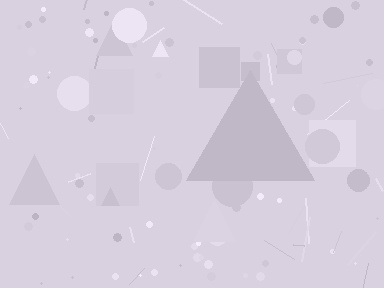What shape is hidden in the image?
A triangle is hidden in the image.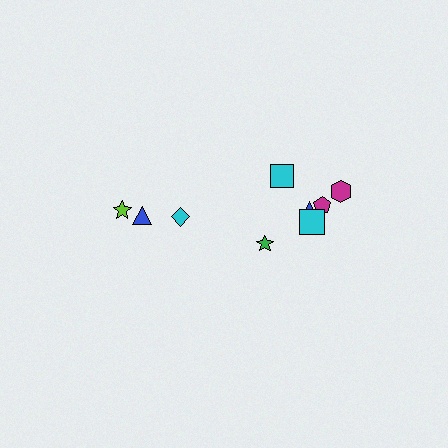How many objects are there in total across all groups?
There are 9 objects.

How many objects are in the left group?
There are 3 objects.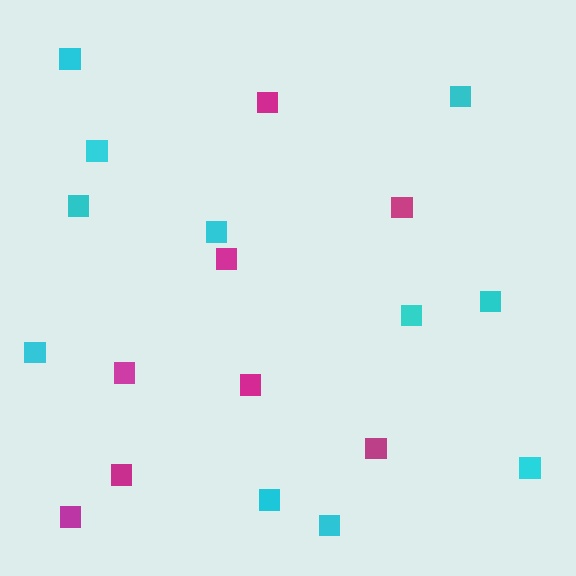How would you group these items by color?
There are 2 groups: one group of magenta squares (8) and one group of cyan squares (11).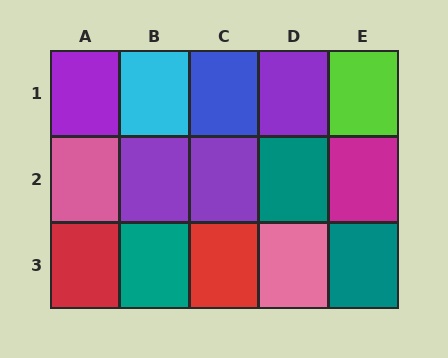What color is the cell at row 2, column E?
Magenta.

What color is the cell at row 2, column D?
Teal.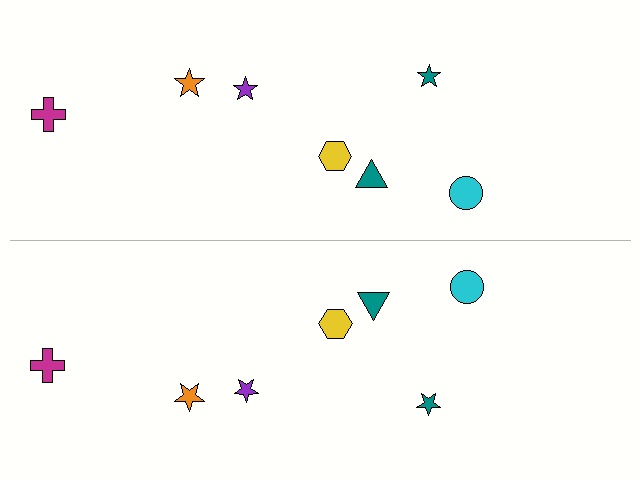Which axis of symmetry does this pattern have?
The pattern has a horizontal axis of symmetry running through the center of the image.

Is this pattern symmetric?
Yes, this pattern has bilateral (reflection) symmetry.